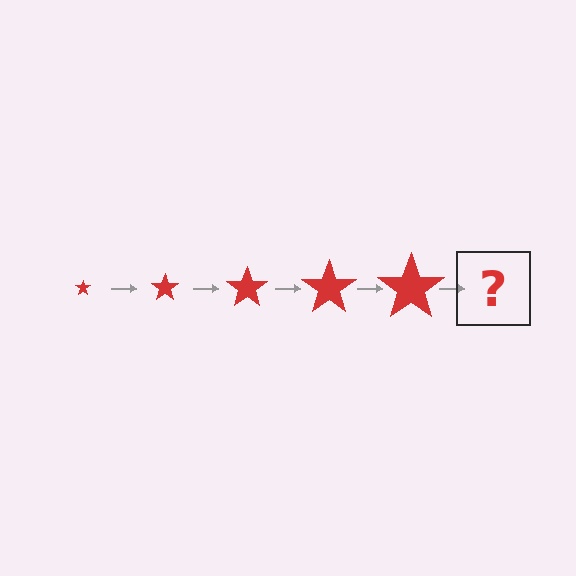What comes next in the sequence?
The next element should be a red star, larger than the previous one.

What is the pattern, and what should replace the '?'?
The pattern is that the star gets progressively larger each step. The '?' should be a red star, larger than the previous one.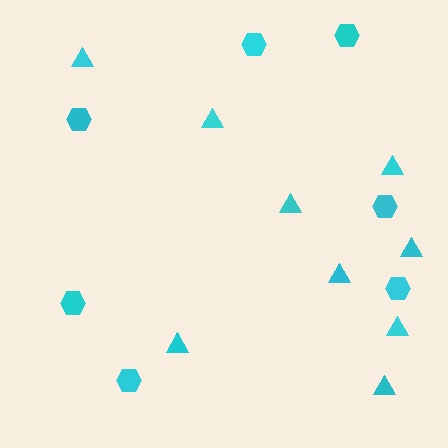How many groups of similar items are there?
There are 2 groups: one group of hexagons (7) and one group of triangles (9).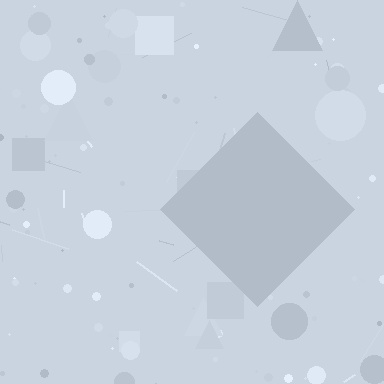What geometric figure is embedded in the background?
A diamond is embedded in the background.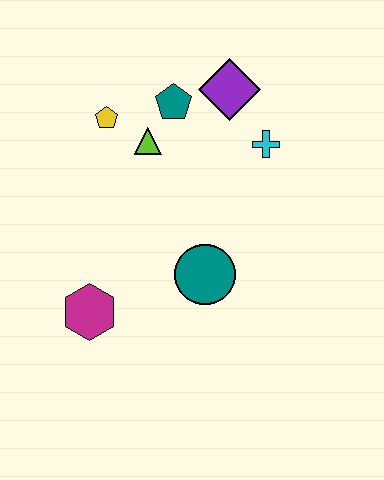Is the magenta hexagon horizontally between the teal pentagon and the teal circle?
No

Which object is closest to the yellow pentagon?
The lime triangle is closest to the yellow pentagon.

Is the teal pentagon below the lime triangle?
No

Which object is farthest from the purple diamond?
The magenta hexagon is farthest from the purple diamond.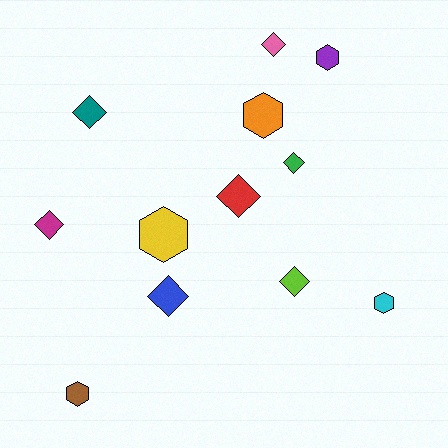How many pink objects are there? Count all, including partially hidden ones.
There is 1 pink object.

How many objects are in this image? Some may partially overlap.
There are 12 objects.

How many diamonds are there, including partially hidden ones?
There are 7 diamonds.